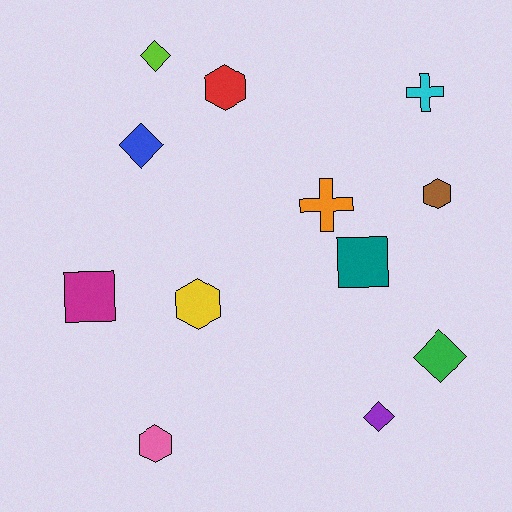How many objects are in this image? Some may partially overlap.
There are 12 objects.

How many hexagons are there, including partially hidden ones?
There are 4 hexagons.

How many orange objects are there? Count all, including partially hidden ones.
There is 1 orange object.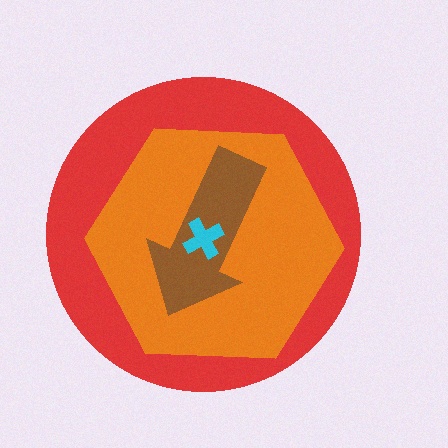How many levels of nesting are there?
4.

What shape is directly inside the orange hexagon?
The brown arrow.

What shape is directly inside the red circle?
The orange hexagon.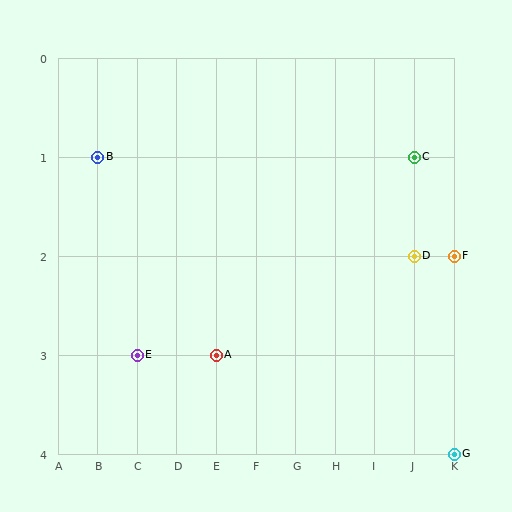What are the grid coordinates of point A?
Point A is at grid coordinates (E, 3).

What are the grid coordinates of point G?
Point G is at grid coordinates (K, 4).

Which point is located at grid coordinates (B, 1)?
Point B is at (B, 1).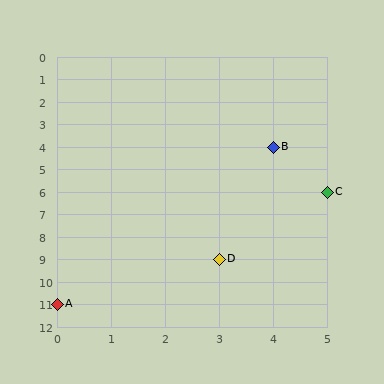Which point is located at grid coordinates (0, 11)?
Point A is at (0, 11).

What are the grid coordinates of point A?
Point A is at grid coordinates (0, 11).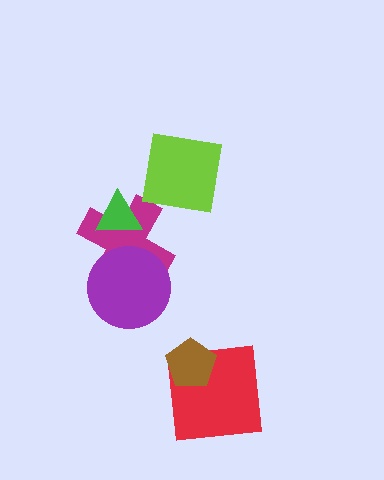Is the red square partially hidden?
Yes, it is partially covered by another shape.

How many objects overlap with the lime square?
0 objects overlap with the lime square.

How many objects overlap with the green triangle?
1 object overlaps with the green triangle.